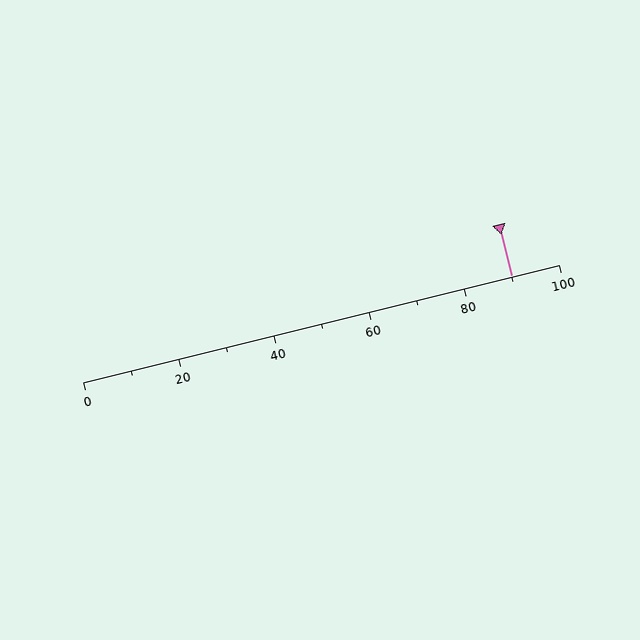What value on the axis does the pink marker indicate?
The marker indicates approximately 90.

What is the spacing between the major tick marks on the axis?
The major ticks are spaced 20 apart.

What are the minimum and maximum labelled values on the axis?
The axis runs from 0 to 100.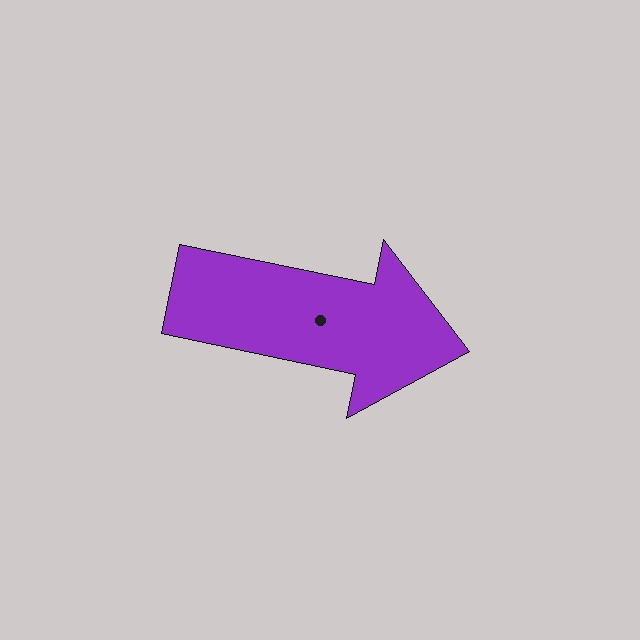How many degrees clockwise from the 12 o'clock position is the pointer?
Approximately 102 degrees.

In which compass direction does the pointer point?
East.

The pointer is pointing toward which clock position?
Roughly 3 o'clock.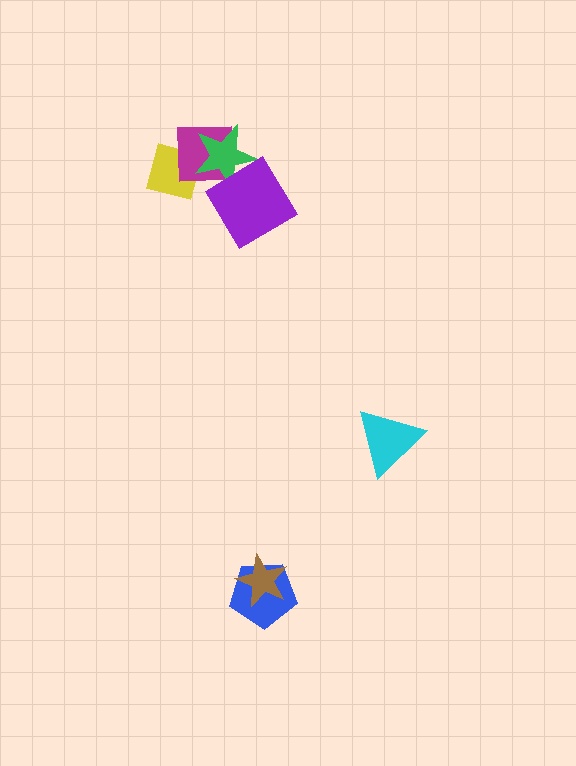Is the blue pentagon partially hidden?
Yes, it is partially covered by another shape.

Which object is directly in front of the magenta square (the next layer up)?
The green star is directly in front of the magenta square.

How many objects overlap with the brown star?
1 object overlaps with the brown star.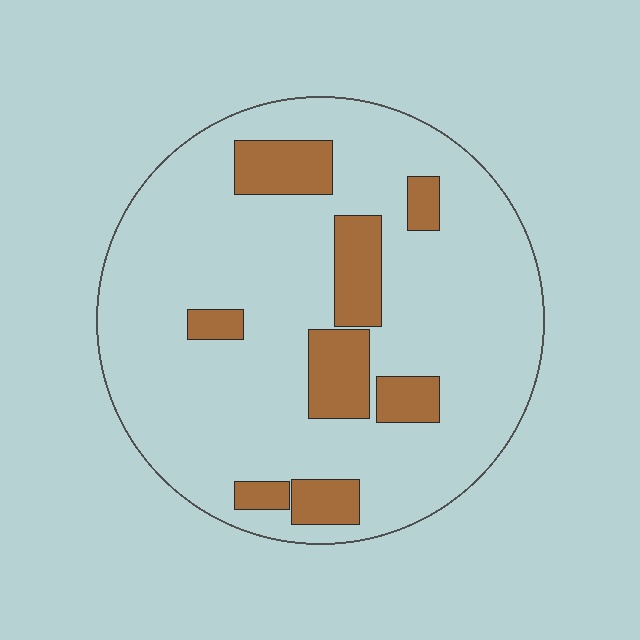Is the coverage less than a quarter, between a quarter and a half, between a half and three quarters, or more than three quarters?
Less than a quarter.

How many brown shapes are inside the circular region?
8.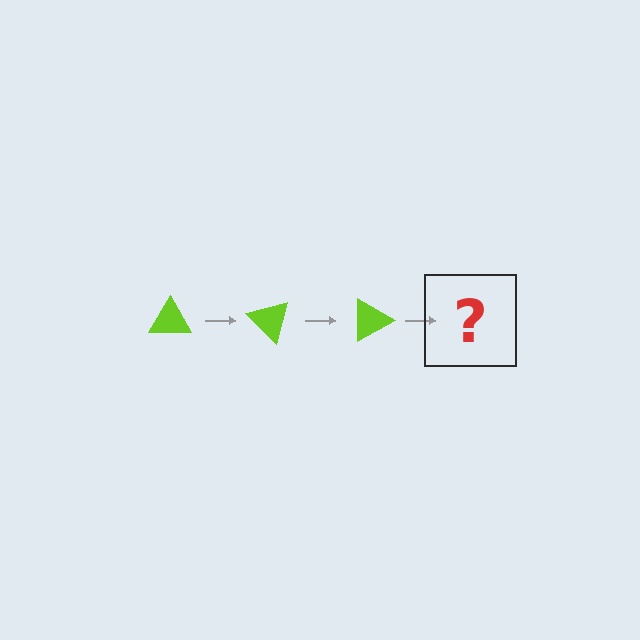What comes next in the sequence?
The next element should be a lime triangle rotated 135 degrees.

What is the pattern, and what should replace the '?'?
The pattern is that the triangle rotates 45 degrees each step. The '?' should be a lime triangle rotated 135 degrees.